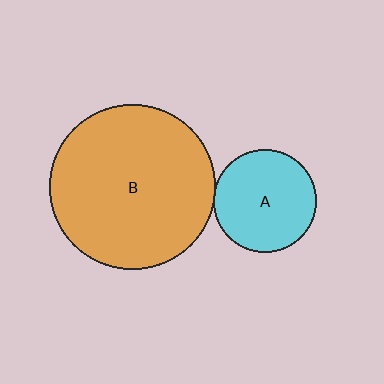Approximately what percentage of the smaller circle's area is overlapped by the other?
Approximately 5%.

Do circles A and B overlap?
Yes.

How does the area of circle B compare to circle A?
Approximately 2.6 times.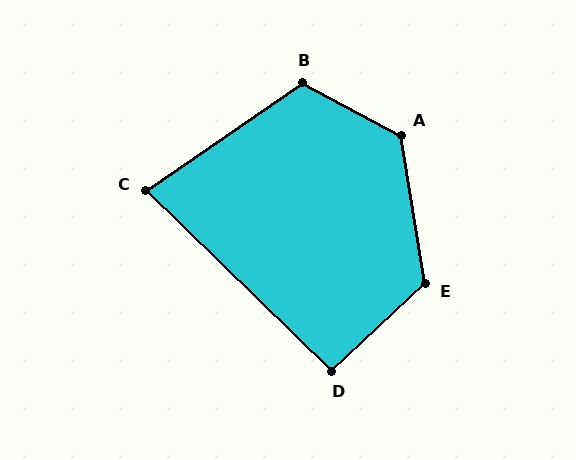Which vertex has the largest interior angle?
A, at approximately 127 degrees.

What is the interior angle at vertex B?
Approximately 118 degrees (obtuse).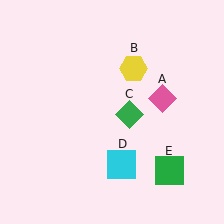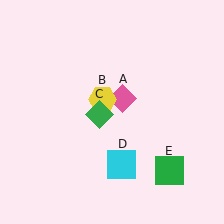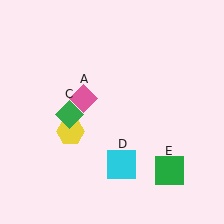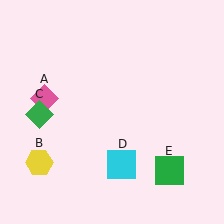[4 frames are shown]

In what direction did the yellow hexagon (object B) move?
The yellow hexagon (object B) moved down and to the left.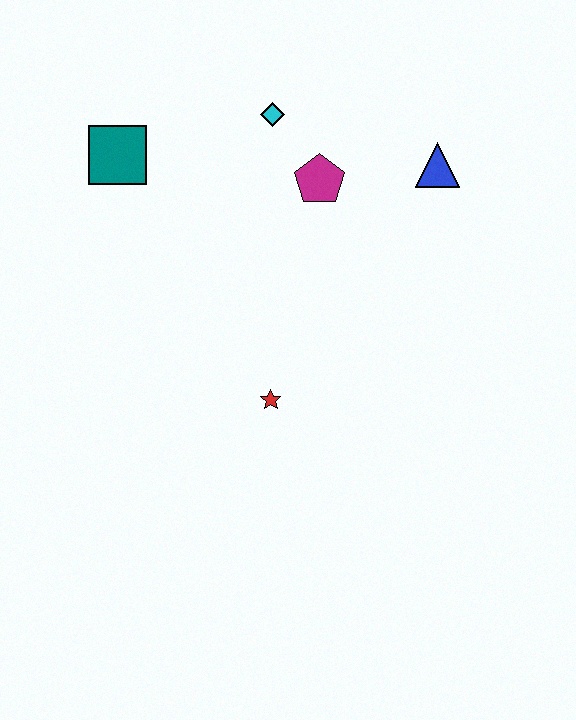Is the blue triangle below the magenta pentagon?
No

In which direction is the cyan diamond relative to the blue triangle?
The cyan diamond is to the left of the blue triangle.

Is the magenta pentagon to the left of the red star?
No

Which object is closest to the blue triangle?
The magenta pentagon is closest to the blue triangle.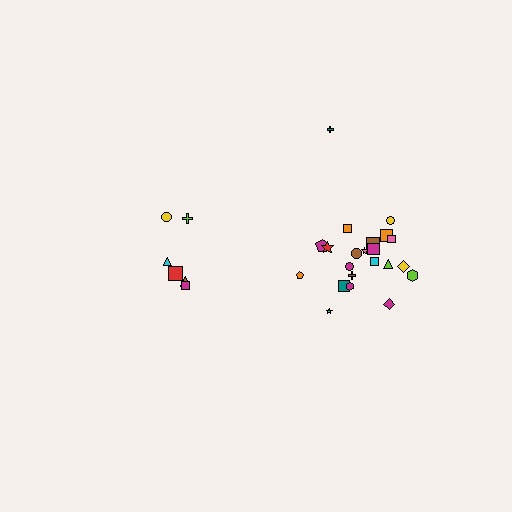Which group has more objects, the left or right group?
The right group.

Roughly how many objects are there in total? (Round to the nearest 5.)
Roughly 30 objects in total.